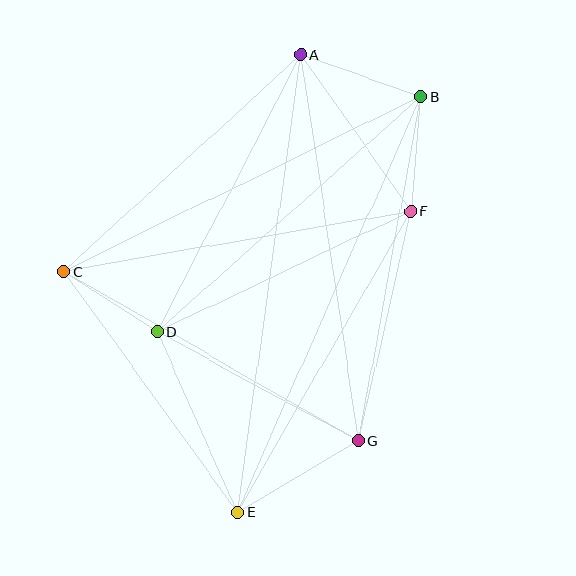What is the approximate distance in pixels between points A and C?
The distance between A and C is approximately 321 pixels.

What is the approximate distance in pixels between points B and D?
The distance between B and D is approximately 354 pixels.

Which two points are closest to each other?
Points C and D are closest to each other.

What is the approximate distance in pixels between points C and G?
The distance between C and G is approximately 340 pixels.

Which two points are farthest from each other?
Points A and E are farthest from each other.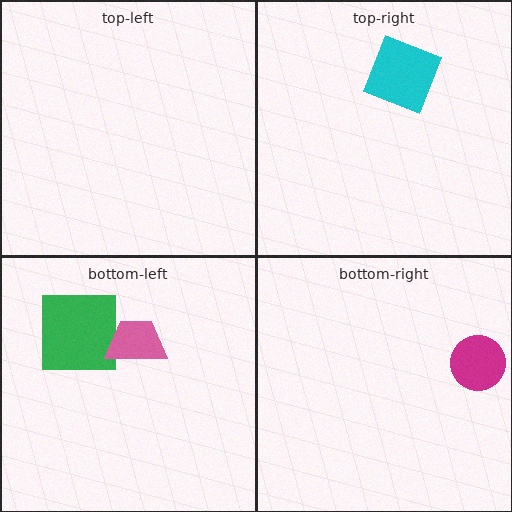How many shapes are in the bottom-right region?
1.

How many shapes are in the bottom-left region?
2.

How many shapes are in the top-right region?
1.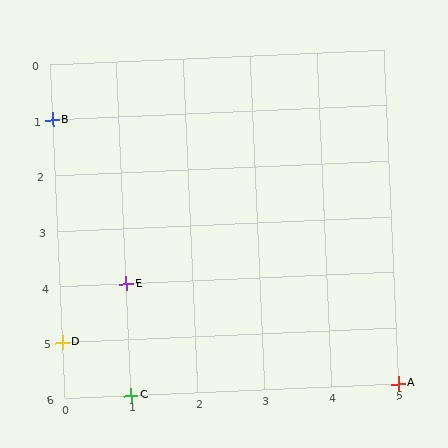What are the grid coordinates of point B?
Point B is at grid coordinates (0, 1).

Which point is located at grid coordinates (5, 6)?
Point A is at (5, 6).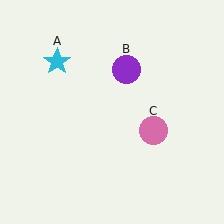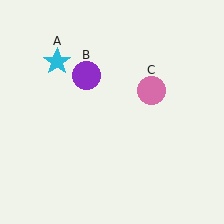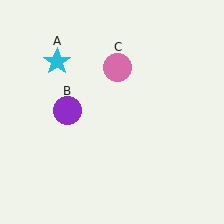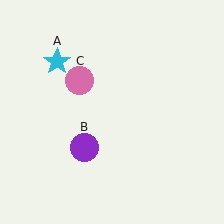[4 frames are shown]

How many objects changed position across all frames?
2 objects changed position: purple circle (object B), pink circle (object C).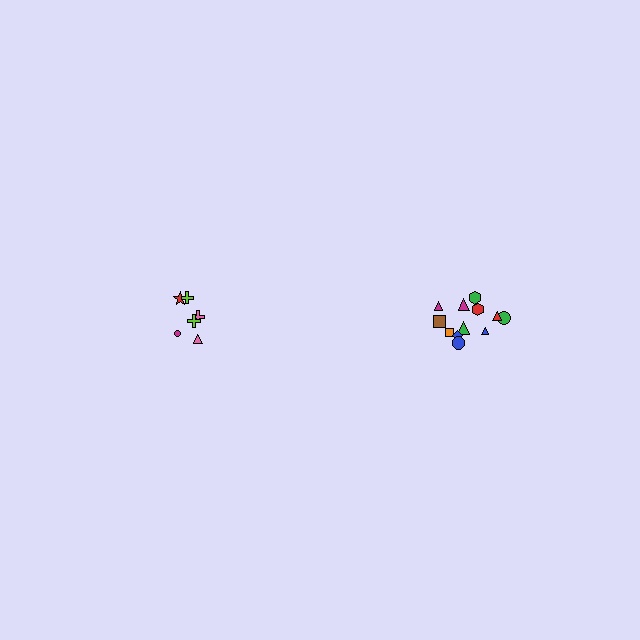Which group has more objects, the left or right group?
The right group.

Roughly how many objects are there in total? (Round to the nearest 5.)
Roughly 20 objects in total.